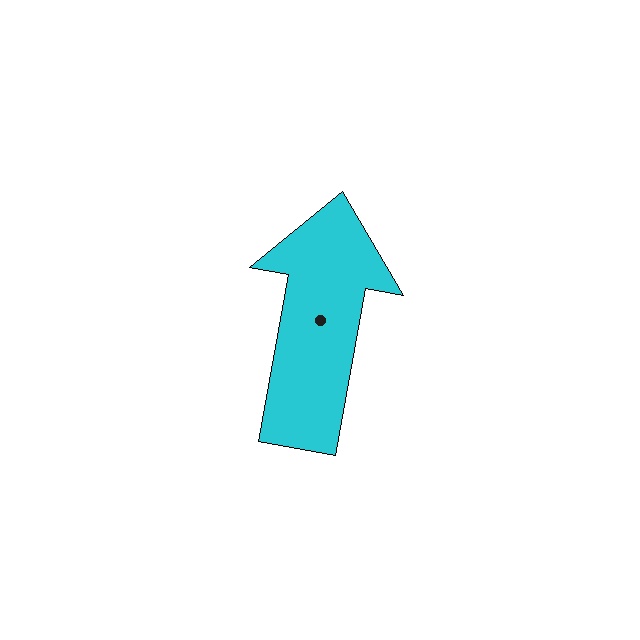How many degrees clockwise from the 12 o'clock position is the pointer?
Approximately 10 degrees.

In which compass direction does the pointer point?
North.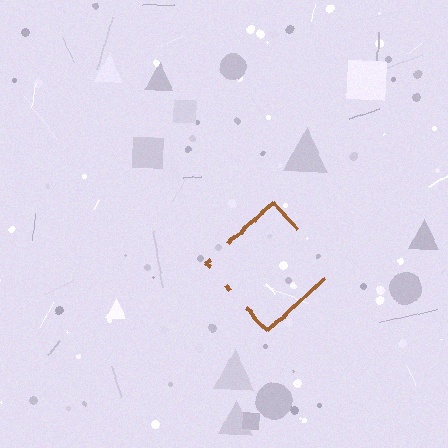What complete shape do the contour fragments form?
The contour fragments form a diamond.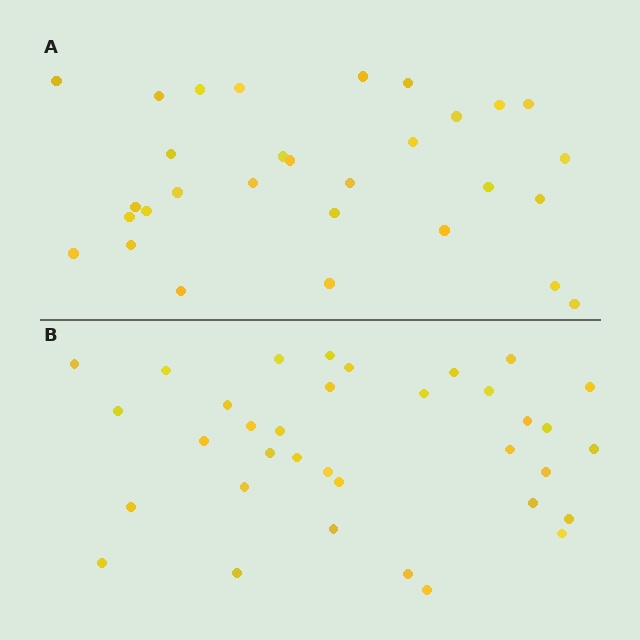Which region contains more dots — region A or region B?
Region B (the bottom region) has more dots.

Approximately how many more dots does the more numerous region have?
Region B has about 5 more dots than region A.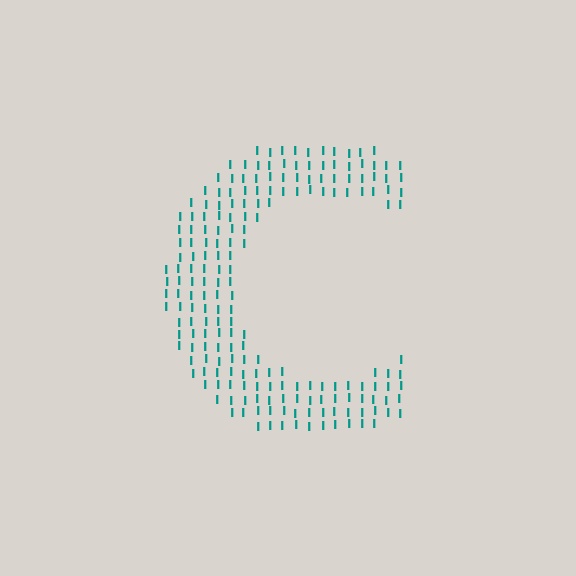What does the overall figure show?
The overall figure shows the letter C.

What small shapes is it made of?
It is made of small letter I's.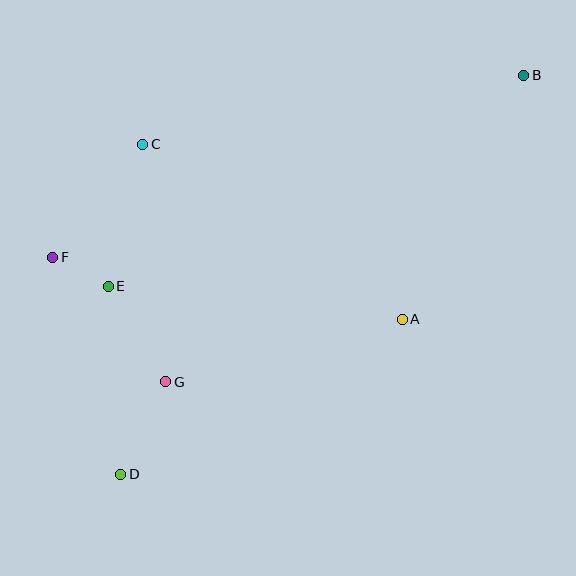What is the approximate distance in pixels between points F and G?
The distance between F and G is approximately 168 pixels.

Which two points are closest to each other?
Points E and F are closest to each other.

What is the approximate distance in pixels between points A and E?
The distance between A and E is approximately 296 pixels.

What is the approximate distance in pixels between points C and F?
The distance between C and F is approximately 145 pixels.